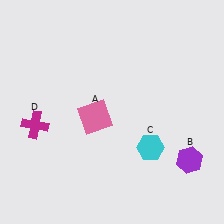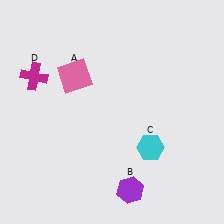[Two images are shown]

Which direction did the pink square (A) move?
The pink square (A) moved up.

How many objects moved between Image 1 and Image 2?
3 objects moved between the two images.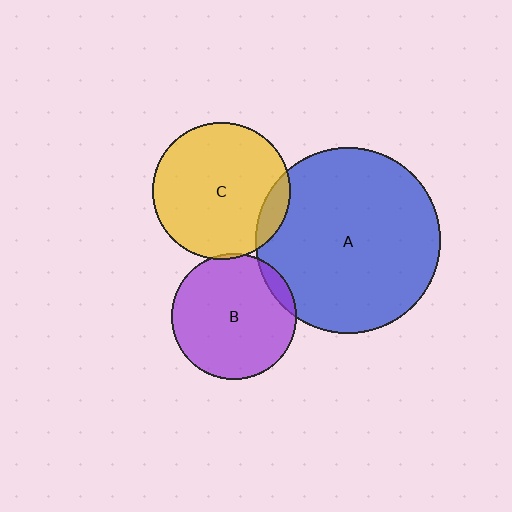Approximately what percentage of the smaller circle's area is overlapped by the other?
Approximately 10%.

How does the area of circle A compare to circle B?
Approximately 2.2 times.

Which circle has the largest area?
Circle A (blue).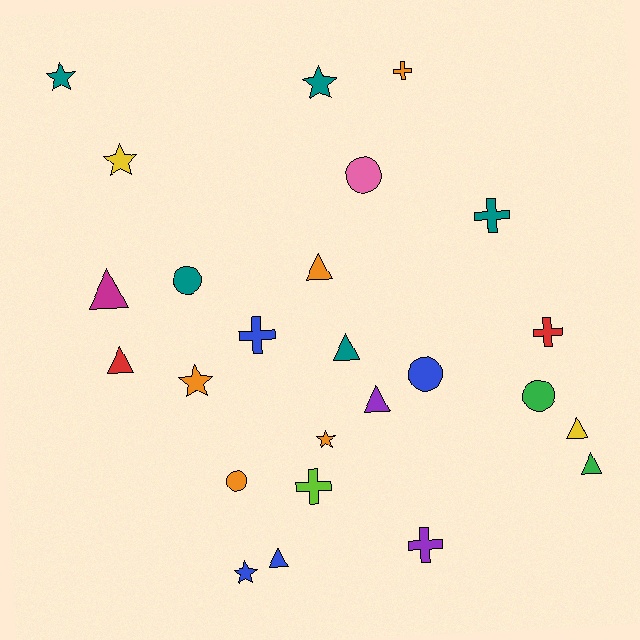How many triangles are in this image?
There are 8 triangles.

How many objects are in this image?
There are 25 objects.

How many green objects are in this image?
There are 2 green objects.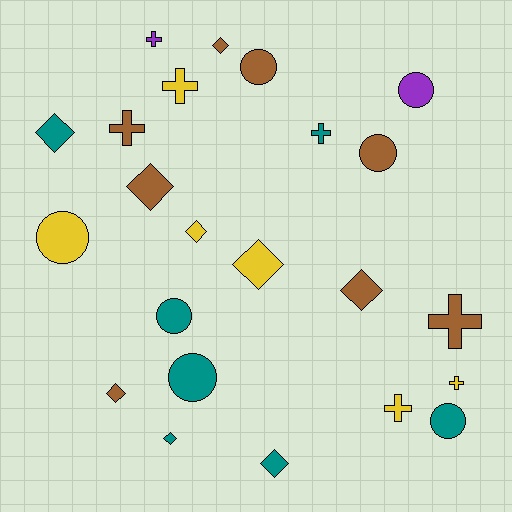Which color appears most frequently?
Brown, with 8 objects.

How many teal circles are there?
There are 3 teal circles.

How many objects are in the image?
There are 23 objects.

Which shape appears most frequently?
Diamond, with 9 objects.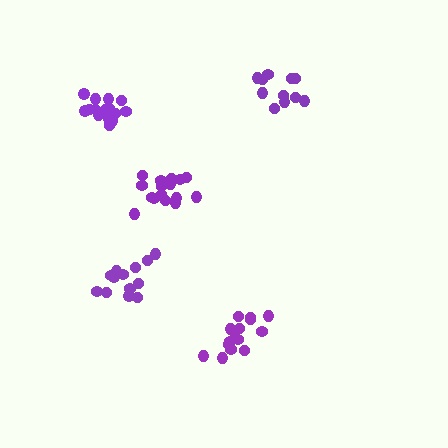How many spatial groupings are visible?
There are 5 spatial groupings.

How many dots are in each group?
Group 1: 16 dots, Group 2: 15 dots, Group 3: 17 dots, Group 4: 14 dots, Group 5: 11 dots (73 total).